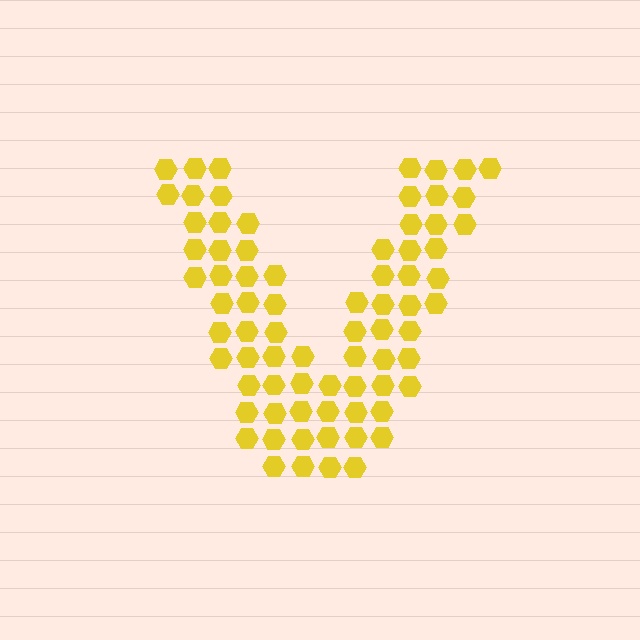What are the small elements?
The small elements are hexagons.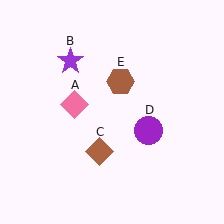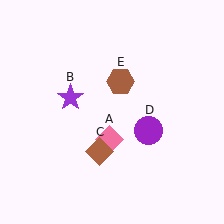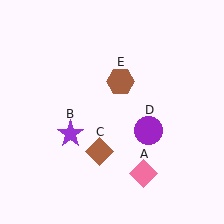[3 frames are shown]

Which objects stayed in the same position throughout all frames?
Brown diamond (object C) and purple circle (object D) and brown hexagon (object E) remained stationary.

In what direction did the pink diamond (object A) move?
The pink diamond (object A) moved down and to the right.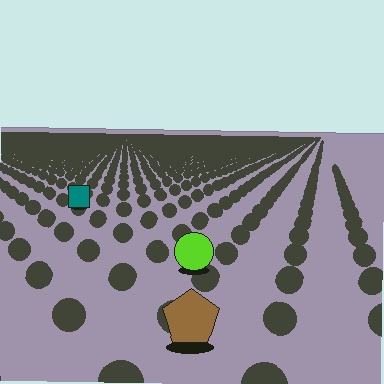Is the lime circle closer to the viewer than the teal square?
Yes. The lime circle is closer — you can tell from the texture gradient: the ground texture is coarser near it.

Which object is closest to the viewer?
The brown pentagon is closest. The texture marks near it are larger and more spread out.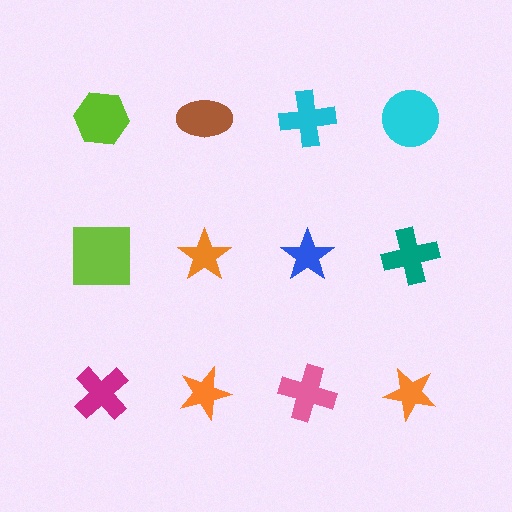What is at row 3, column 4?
An orange star.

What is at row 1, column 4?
A cyan circle.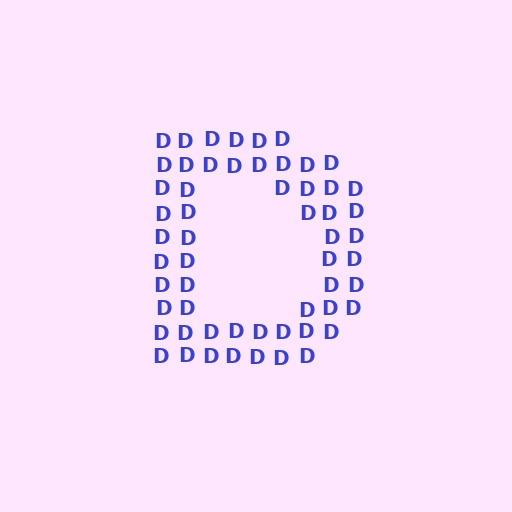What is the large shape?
The large shape is the letter D.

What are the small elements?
The small elements are letter D's.